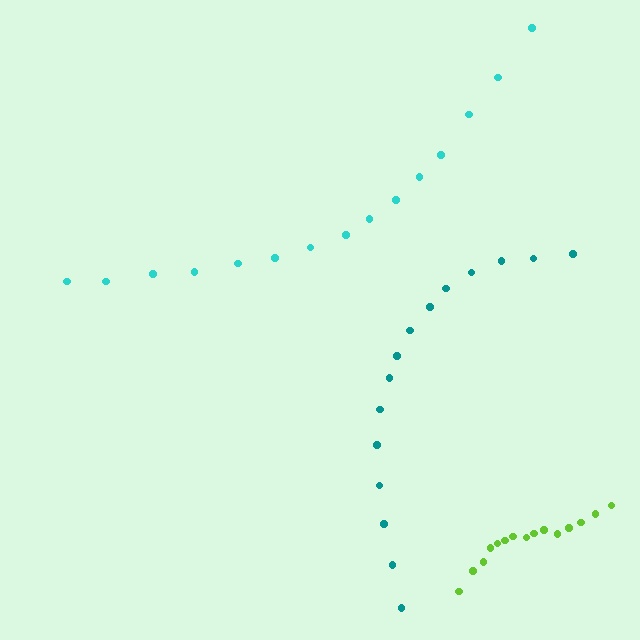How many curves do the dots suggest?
There are 3 distinct paths.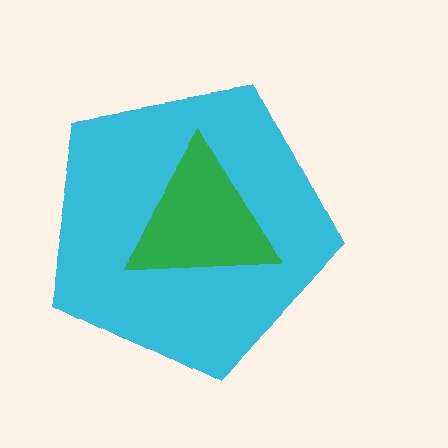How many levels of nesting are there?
2.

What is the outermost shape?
The cyan pentagon.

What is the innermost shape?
The green triangle.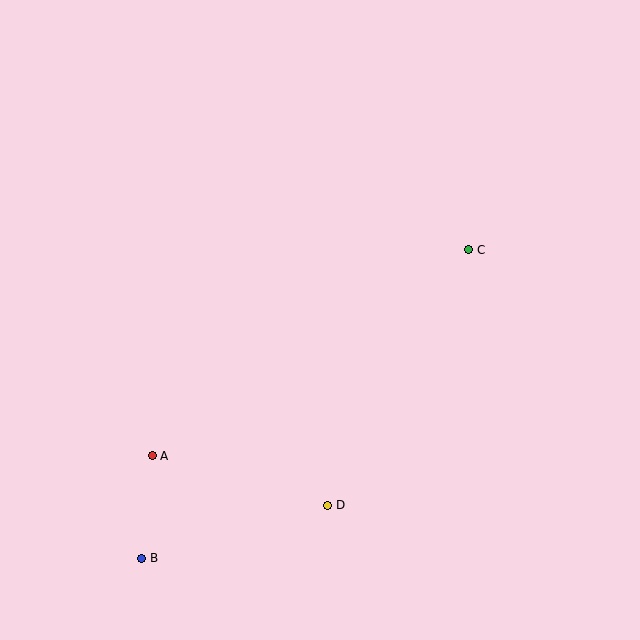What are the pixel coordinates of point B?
Point B is at (142, 558).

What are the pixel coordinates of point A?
Point A is at (152, 456).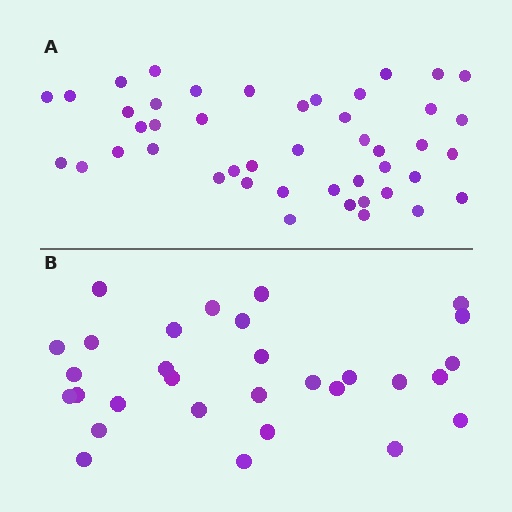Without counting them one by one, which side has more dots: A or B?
Region A (the top region) has more dots.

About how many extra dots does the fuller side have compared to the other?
Region A has approximately 15 more dots than region B.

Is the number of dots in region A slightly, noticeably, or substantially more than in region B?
Region A has substantially more. The ratio is roughly 1.5 to 1.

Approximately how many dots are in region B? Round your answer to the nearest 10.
About 30 dots.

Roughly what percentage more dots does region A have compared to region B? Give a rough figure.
About 50% more.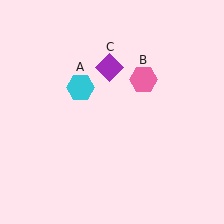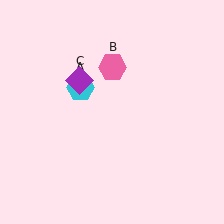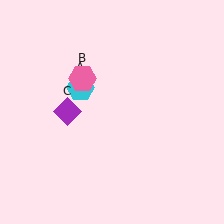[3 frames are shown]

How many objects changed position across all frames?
2 objects changed position: pink hexagon (object B), purple diamond (object C).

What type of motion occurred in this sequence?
The pink hexagon (object B), purple diamond (object C) rotated counterclockwise around the center of the scene.